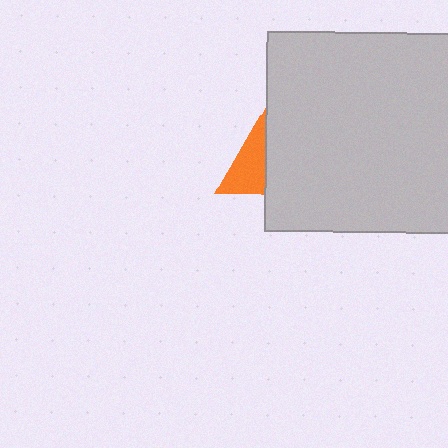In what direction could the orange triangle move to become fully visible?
The orange triangle could move left. That would shift it out from behind the light gray square entirely.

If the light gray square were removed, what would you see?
You would see the complete orange triangle.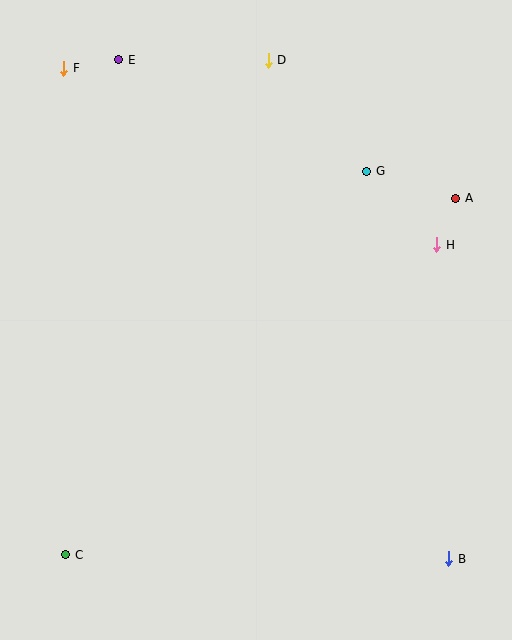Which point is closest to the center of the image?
Point G at (367, 171) is closest to the center.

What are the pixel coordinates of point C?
Point C is at (66, 555).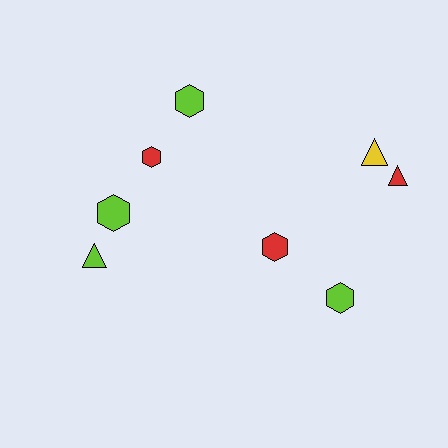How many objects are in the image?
There are 8 objects.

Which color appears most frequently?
Lime, with 4 objects.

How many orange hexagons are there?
There are no orange hexagons.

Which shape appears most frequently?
Hexagon, with 5 objects.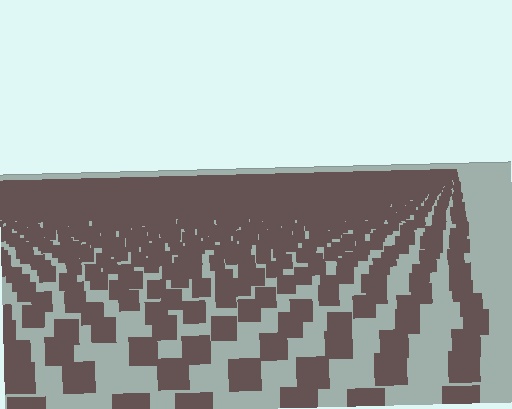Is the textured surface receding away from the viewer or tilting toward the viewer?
The surface is receding away from the viewer. Texture elements get smaller and denser toward the top.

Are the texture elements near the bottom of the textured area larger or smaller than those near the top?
Larger. Near the bottom, elements are closer to the viewer and appear at a bigger on-screen size.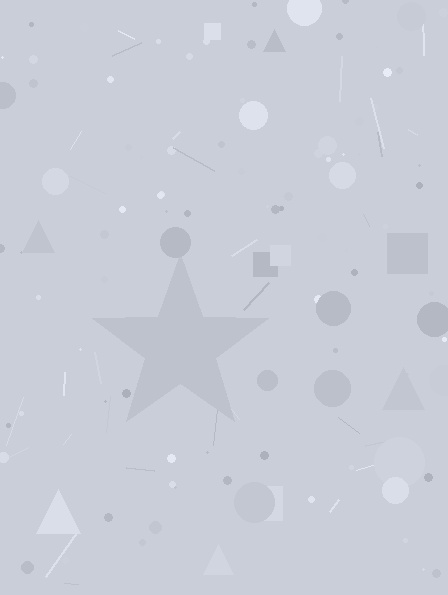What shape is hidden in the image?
A star is hidden in the image.